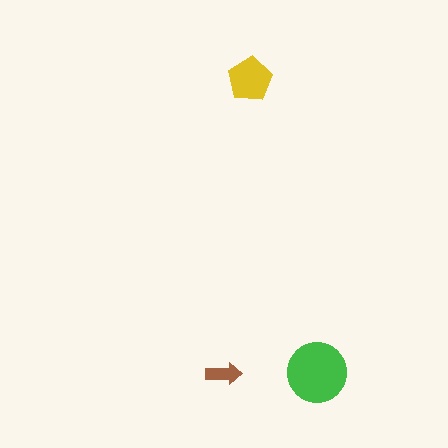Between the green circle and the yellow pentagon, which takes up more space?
The green circle.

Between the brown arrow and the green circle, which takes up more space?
The green circle.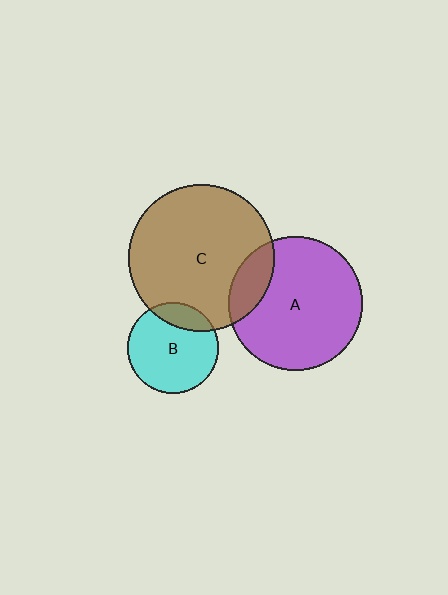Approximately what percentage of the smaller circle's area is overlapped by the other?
Approximately 20%.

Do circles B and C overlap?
Yes.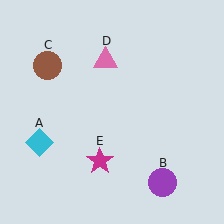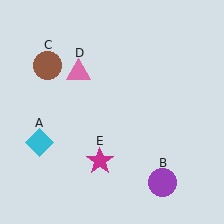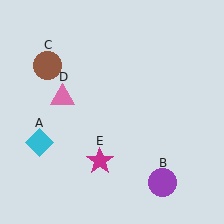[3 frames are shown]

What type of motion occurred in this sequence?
The pink triangle (object D) rotated counterclockwise around the center of the scene.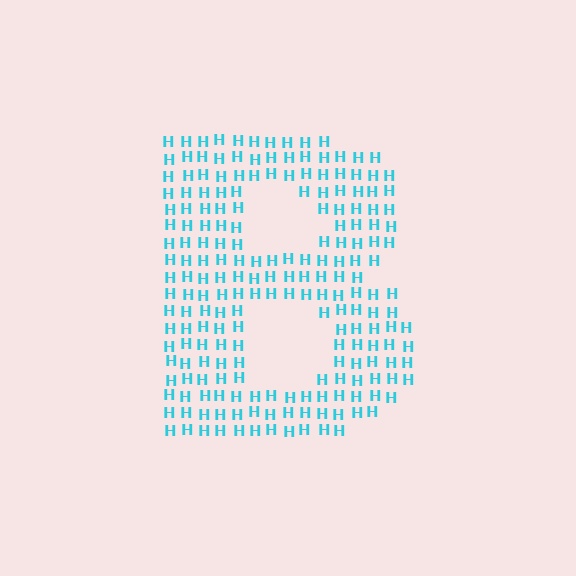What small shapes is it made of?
It is made of small letter H's.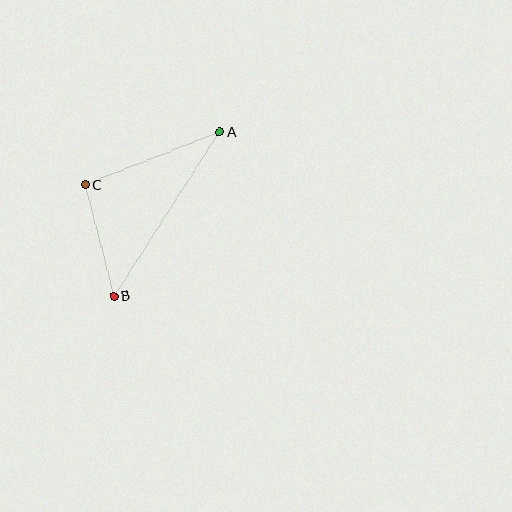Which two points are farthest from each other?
Points A and B are farthest from each other.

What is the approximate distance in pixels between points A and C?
The distance between A and C is approximately 144 pixels.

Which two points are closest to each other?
Points B and C are closest to each other.